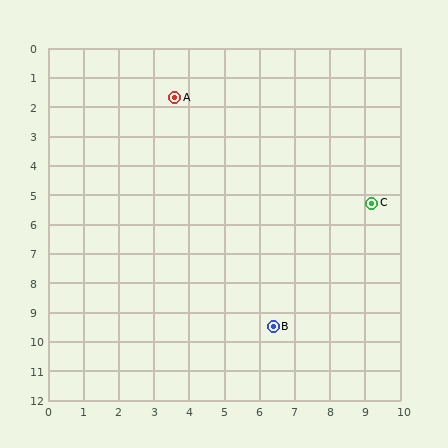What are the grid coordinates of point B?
Point B is at approximately (6.4, 9.5).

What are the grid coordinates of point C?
Point C is at approximately (9.2, 5.3).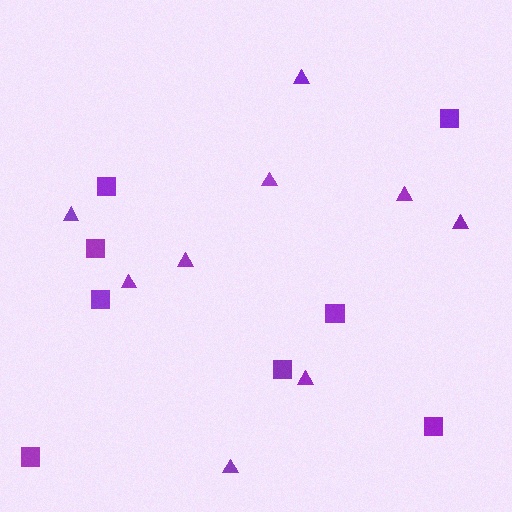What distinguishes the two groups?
There are 2 groups: one group of squares (8) and one group of triangles (9).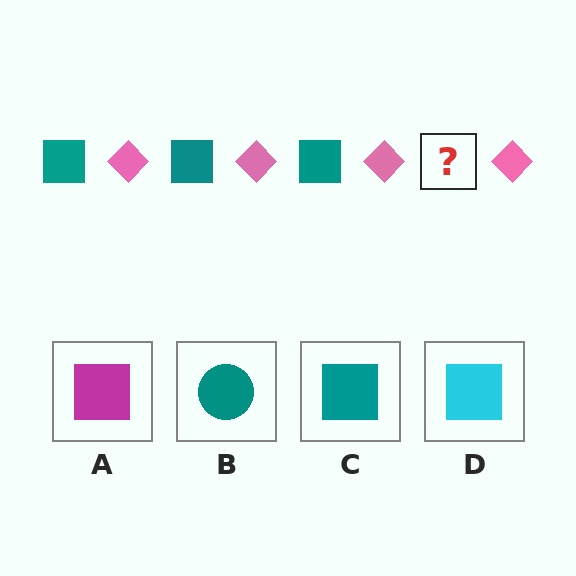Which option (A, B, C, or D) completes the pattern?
C.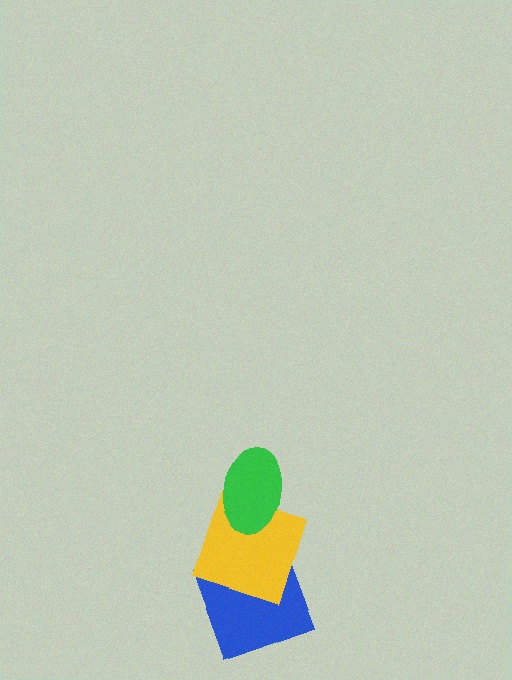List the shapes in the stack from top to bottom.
From top to bottom: the green ellipse, the yellow square, the blue square.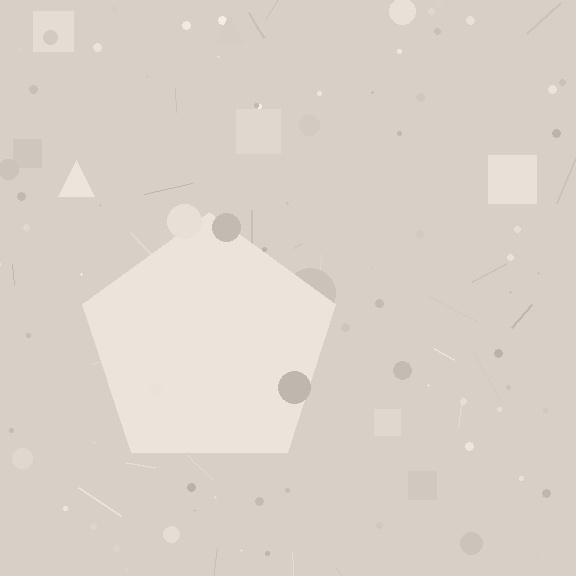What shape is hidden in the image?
A pentagon is hidden in the image.